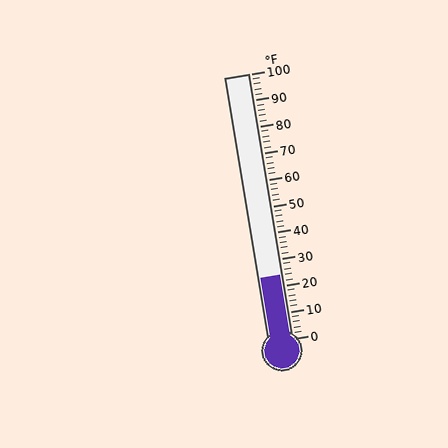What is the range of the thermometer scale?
The thermometer scale ranges from 0°F to 100°F.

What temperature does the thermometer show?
The thermometer shows approximately 24°F.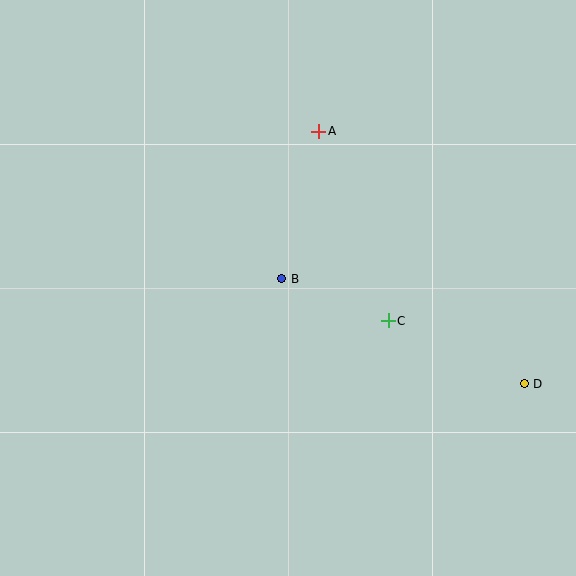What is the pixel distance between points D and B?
The distance between D and B is 264 pixels.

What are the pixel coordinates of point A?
Point A is at (319, 131).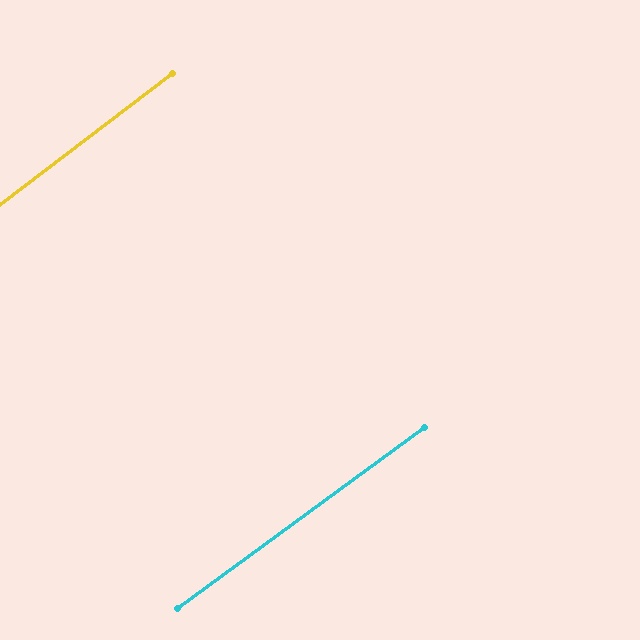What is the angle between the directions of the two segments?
Approximately 1 degree.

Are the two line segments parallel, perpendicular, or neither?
Parallel — their directions differ by only 0.9°.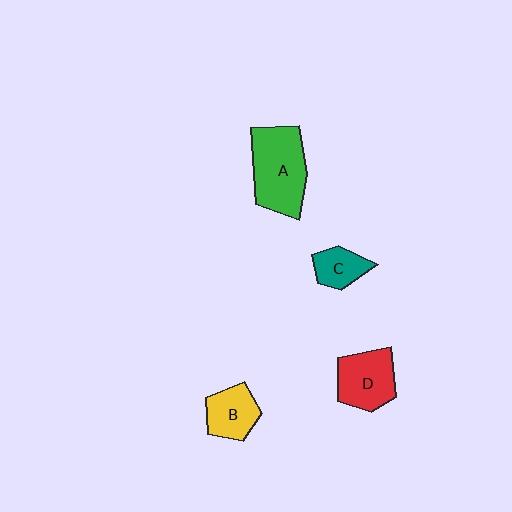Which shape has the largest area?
Shape A (green).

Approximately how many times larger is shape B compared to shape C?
Approximately 1.3 times.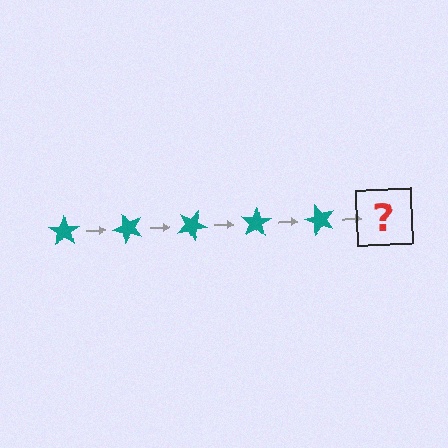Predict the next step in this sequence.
The next step is a teal star rotated 250 degrees.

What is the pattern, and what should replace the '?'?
The pattern is that the star rotates 50 degrees each step. The '?' should be a teal star rotated 250 degrees.